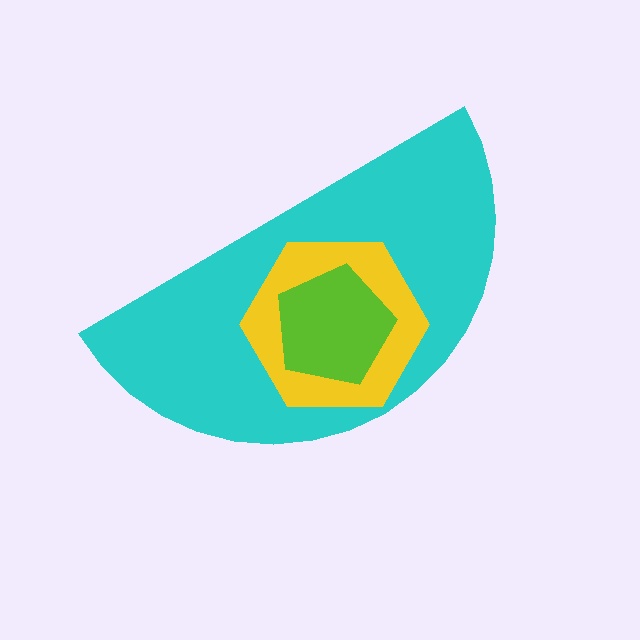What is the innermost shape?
The lime pentagon.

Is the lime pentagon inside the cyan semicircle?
Yes.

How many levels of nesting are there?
3.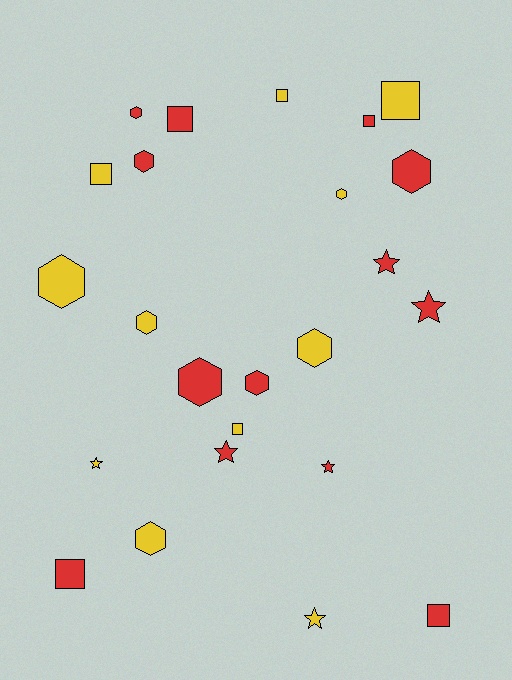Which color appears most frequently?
Red, with 13 objects.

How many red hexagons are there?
There are 5 red hexagons.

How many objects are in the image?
There are 24 objects.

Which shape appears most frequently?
Hexagon, with 10 objects.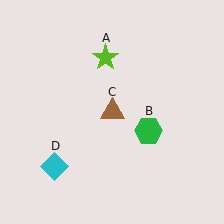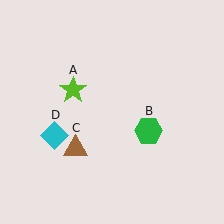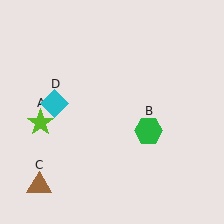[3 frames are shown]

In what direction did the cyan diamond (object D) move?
The cyan diamond (object D) moved up.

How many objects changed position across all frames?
3 objects changed position: lime star (object A), brown triangle (object C), cyan diamond (object D).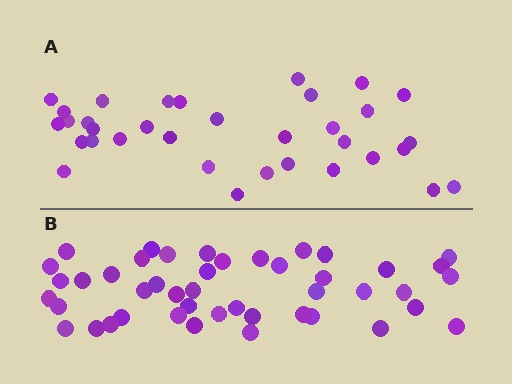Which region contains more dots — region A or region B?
Region B (the bottom region) has more dots.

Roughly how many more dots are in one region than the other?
Region B has roughly 12 or so more dots than region A.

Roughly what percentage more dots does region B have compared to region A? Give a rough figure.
About 30% more.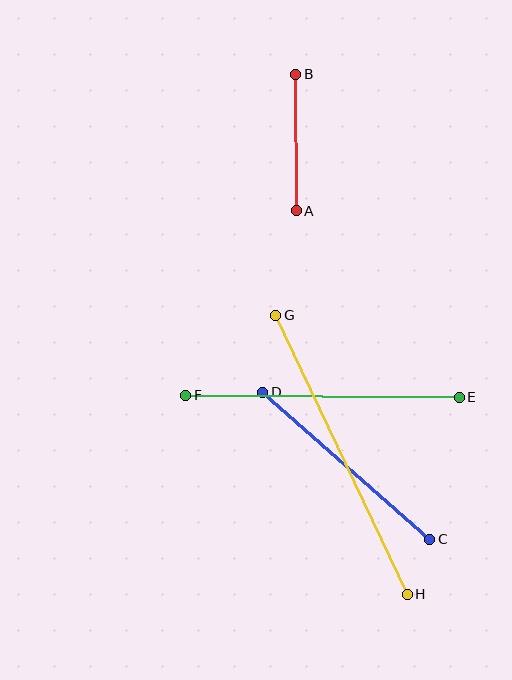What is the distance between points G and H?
The distance is approximately 309 pixels.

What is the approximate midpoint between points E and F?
The midpoint is at approximately (322, 396) pixels.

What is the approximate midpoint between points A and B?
The midpoint is at approximately (296, 143) pixels.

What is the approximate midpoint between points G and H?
The midpoint is at approximately (341, 455) pixels.